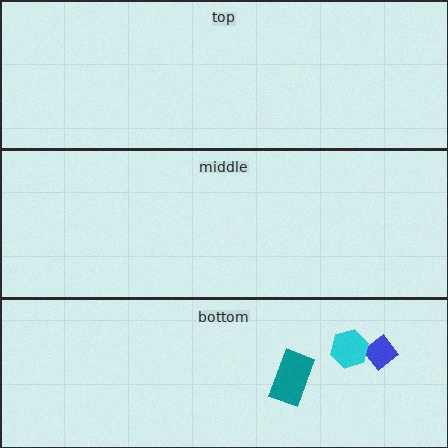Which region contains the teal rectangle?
The bottom region.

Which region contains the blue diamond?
The bottom region.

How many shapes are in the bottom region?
3.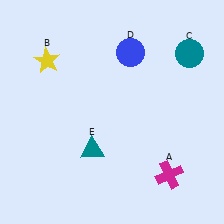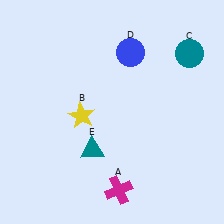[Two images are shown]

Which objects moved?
The objects that moved are: the magenta cross (A), the yellow star (B).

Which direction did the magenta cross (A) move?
The magenta cross (A) moved left.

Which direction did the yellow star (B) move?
The yellow star (B) moved down.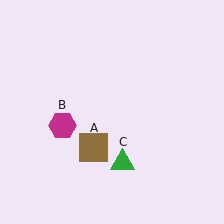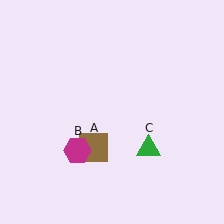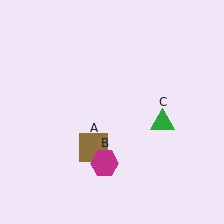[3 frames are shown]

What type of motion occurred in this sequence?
The magenta hexagon (object B), green triangle (object C) rotated counterclockwise around the center of the scene.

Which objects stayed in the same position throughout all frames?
Brown square (object A) remained stationary.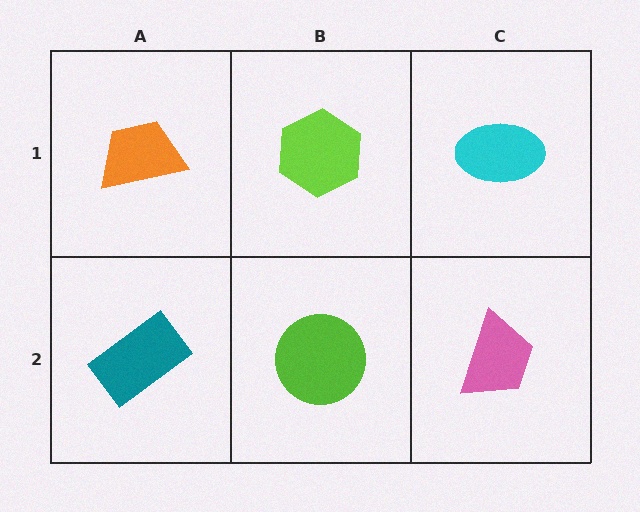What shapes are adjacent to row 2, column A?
An orange trapezoid (row 1, column A), a lime circle (row 2, column B).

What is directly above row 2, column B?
A lime hexagon.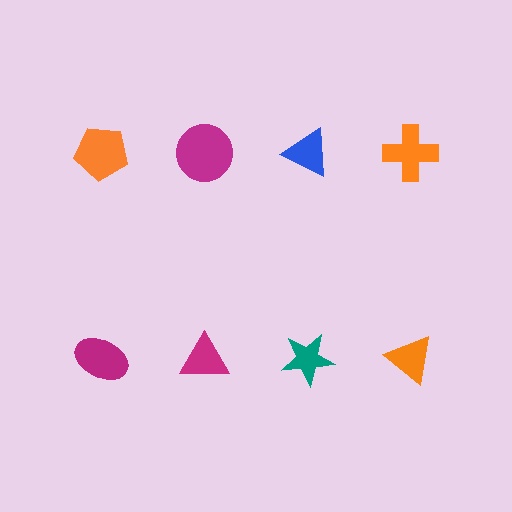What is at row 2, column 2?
A magenta triangle.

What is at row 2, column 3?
A teal star.